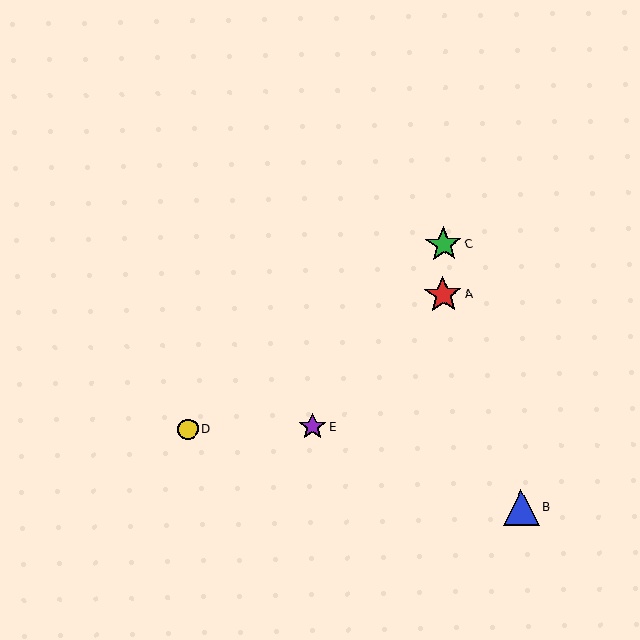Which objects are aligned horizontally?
Objects D, E are aligned horizontally.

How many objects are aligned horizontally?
2 objects (D, E) are aligned horizontally.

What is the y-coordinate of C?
Object C is at y≈244.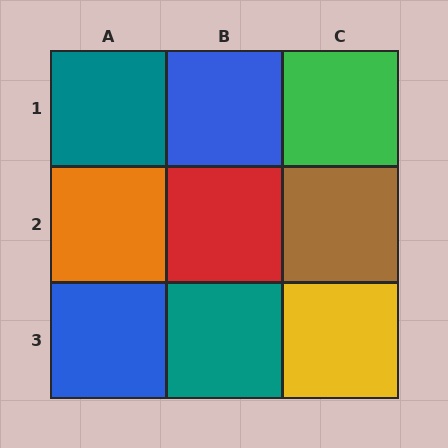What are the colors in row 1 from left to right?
Teal, blue, green.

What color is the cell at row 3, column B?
Teal.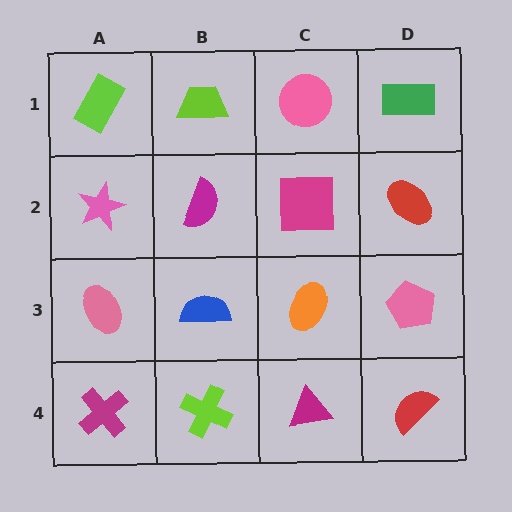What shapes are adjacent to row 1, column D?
A red ellipse (row 2, column D), a pink circle (row 1, column C).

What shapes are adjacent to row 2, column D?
A green rectangle (row 1, column D), a pink pentagon (row 3, column D), a magenta square (row 2, column C).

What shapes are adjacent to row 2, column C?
A pink circle (row 1, column C), an orange ellipse (row 3, column C), a magenta semicircle (row 2, column B), a red ellipse (row 2, column D).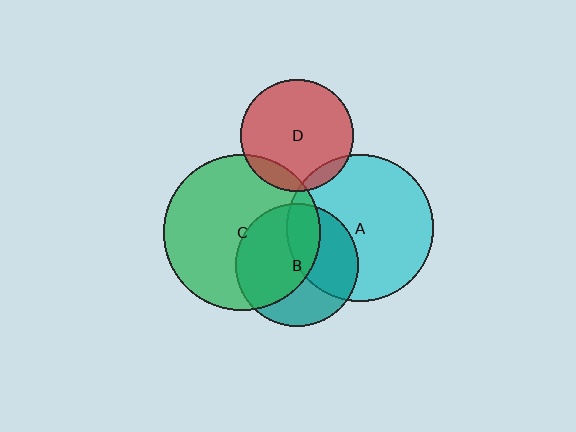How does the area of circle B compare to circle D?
Approximately 1.2 times.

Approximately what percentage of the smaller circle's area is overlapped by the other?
Approximately 40%.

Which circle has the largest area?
Circle C (green).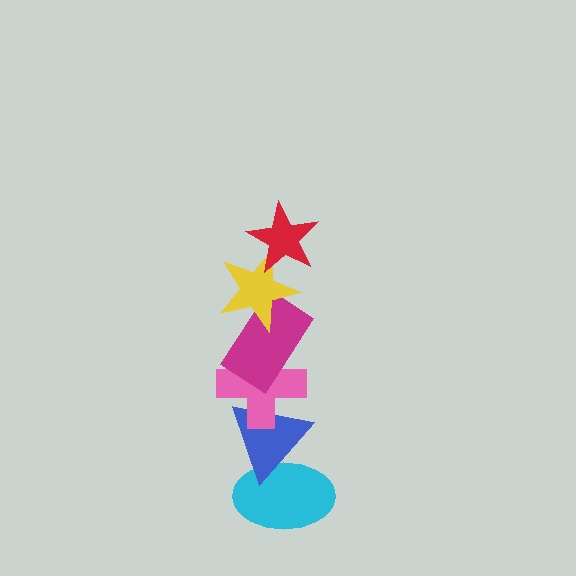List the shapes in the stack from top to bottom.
From top to bottom: the red star, the yellow star, the magenta rectangle, the pink cross, the blue triangle, the cyan ellipse.